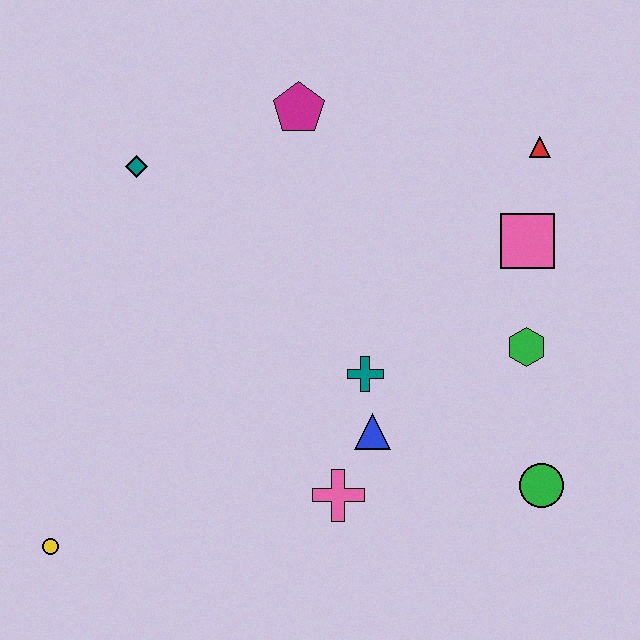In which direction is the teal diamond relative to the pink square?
The teal diamond is to the left of the pink square.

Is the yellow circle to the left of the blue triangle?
Yes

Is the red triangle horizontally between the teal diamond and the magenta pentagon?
No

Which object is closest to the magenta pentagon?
The teal diamond is closest to the magenta pentagon.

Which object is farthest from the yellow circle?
The red triangle is farthest from the yellow circle.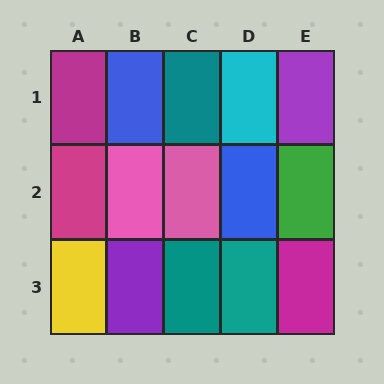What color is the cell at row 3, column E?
Magenta.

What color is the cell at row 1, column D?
Cyan.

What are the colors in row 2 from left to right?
Magenta, pink, pink, blue, green.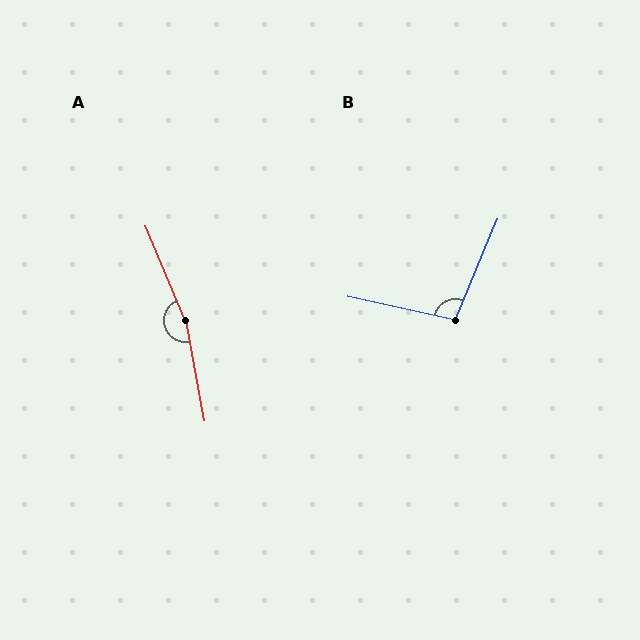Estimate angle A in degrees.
Approximately 167 degrees.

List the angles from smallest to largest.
B (100°), A (167°).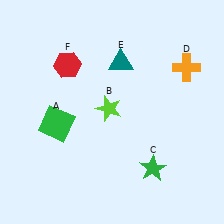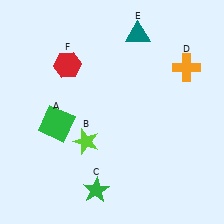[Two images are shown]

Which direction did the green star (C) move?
The green star (C) moved left.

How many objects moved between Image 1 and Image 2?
3 objects moved between the two images.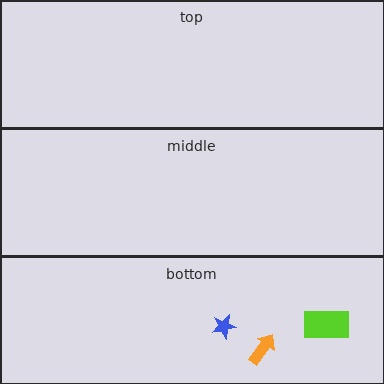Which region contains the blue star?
The bottom region.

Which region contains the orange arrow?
The bottom region.